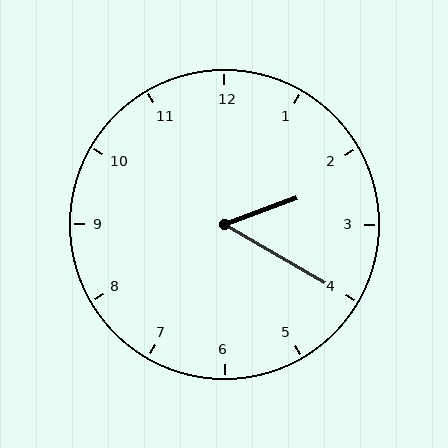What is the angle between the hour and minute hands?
Approximately 50 degrees.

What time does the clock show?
2:20.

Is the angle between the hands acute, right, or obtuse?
It is acute.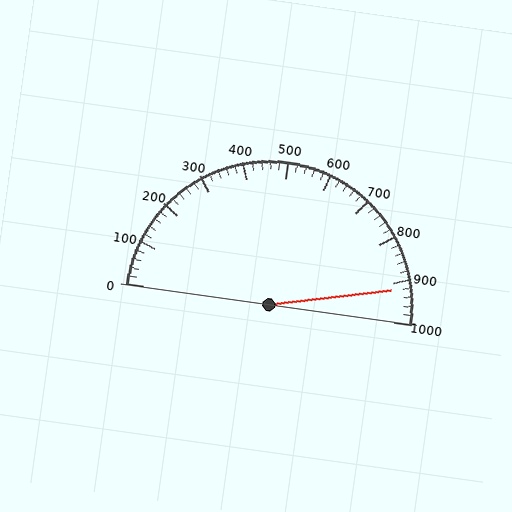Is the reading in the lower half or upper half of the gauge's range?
The reading is in the upper half of the range (0 to 1000).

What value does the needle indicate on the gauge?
The needle indicates approximately 920.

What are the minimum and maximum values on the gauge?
The gauge ranges from 0 to 1000.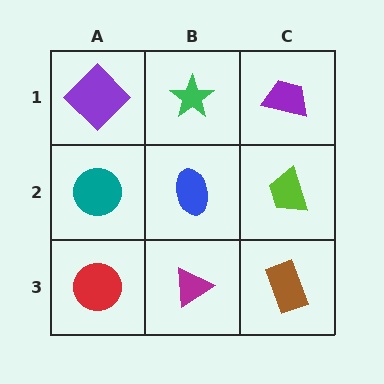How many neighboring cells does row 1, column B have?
3.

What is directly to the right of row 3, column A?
A magenta triangle.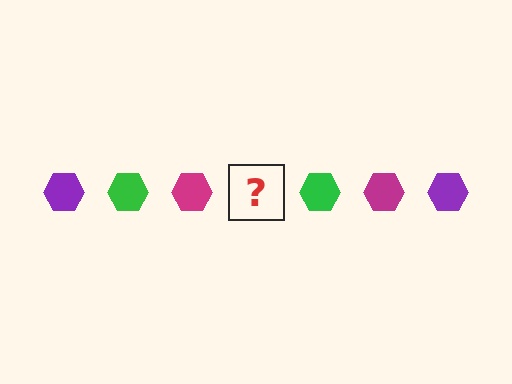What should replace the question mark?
The question mark should be replaced with a purple hexagon.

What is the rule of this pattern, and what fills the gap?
The rule is that the pattern cycles through purple, green, magenta hexagons. The gap should be filled with a purple hexagon.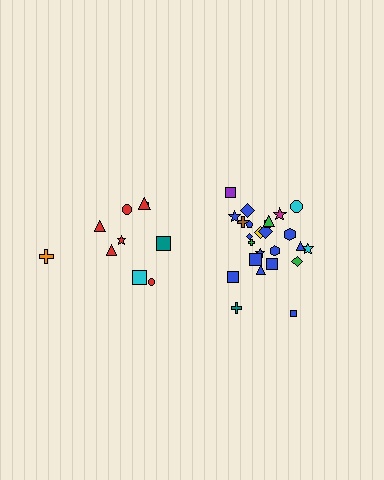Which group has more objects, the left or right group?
The right group.